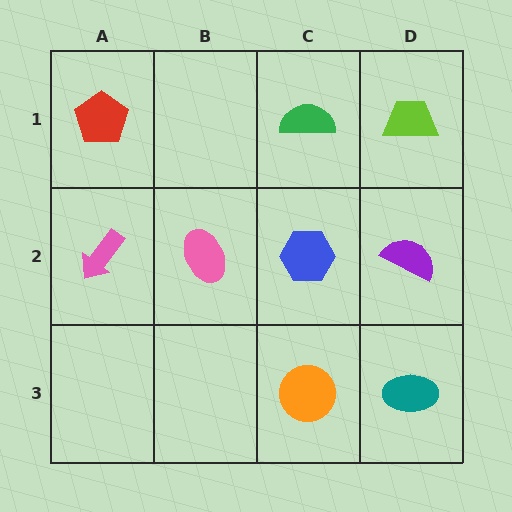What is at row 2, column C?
A blue hexagon.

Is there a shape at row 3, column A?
No, that cell is empty.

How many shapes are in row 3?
2 shapes.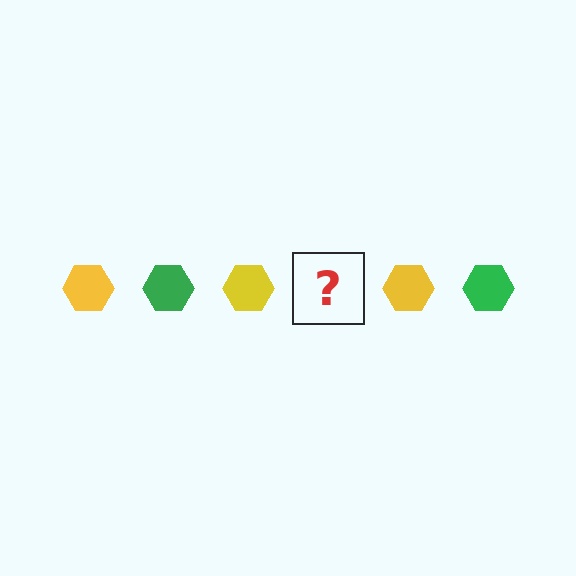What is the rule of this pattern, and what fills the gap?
The rule is that the pattern cycles through yellow, green hexagons. The gap should be filled with a green hexagon.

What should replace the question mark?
The question mark should be replaced with a green hexagon.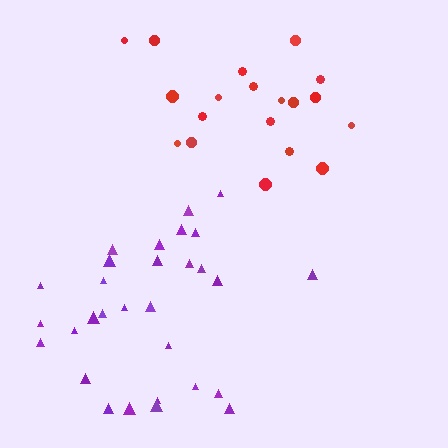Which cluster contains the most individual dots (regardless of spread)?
Purple (30).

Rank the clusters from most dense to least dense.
purple, red.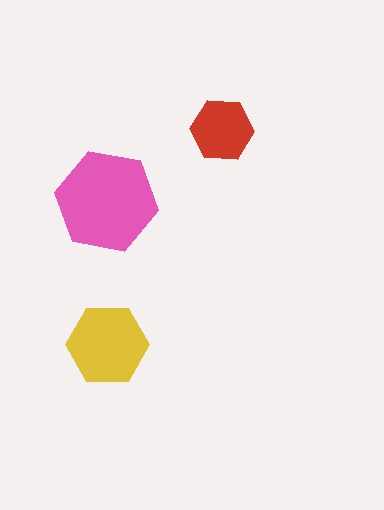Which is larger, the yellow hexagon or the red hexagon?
The yellow one.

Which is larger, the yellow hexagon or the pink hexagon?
The pink one.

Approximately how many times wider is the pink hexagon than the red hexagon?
About 1.5 times wider.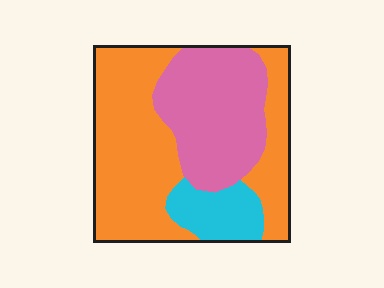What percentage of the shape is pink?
Pink takes up between a quarter and a half of the shape.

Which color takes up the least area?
Cyan, at roughly 10%.